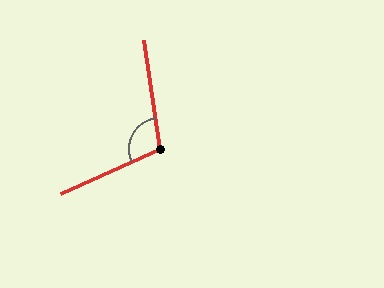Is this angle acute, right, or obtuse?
It is obtuse.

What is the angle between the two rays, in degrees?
Approximately 106 degrees.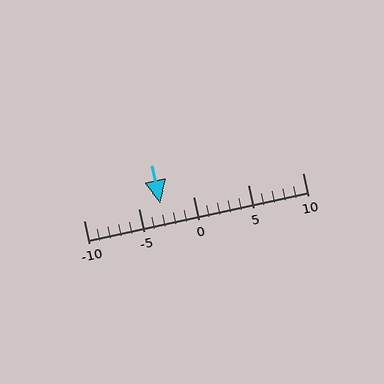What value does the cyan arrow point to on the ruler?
The cyan arrow points to approximately -3.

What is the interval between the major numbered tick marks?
The major tick marks are spaced 5 units apart.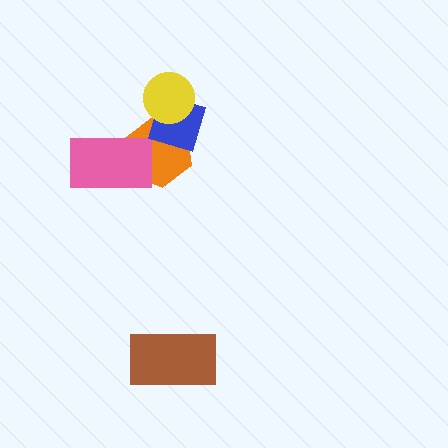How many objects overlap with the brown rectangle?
0 objects overlap with the brown rectangle.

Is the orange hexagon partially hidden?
Yes, it is partially covered by another shape.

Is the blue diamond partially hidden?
Yes, it is partially covered by another shape.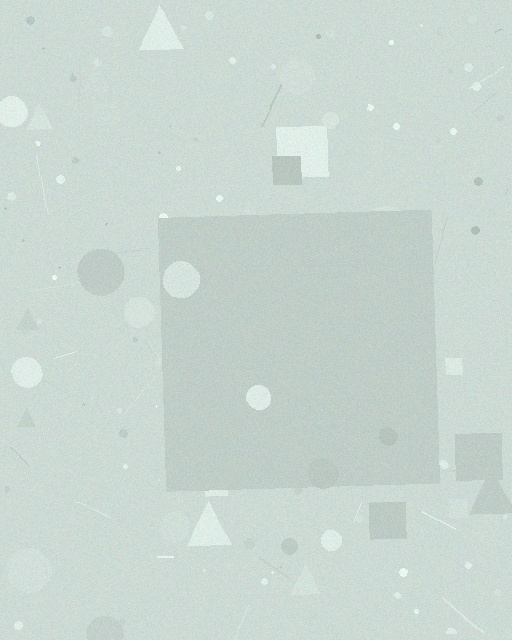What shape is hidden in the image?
A square is hidden in the image.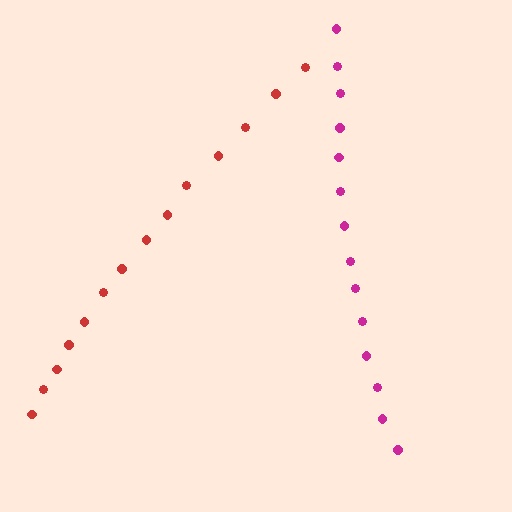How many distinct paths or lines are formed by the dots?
There are 2 distinct paths.